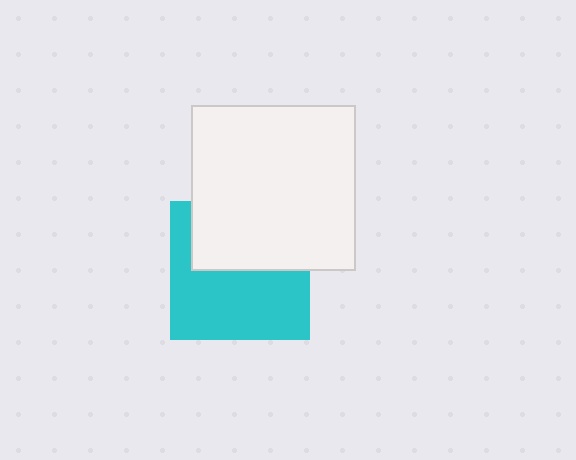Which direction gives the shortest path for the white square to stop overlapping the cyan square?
Moving up gives the shortest separation.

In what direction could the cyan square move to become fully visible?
The cyan square could move down. That would shift it out from behind the white square entirely.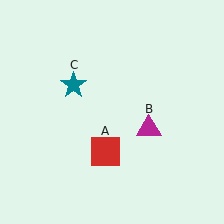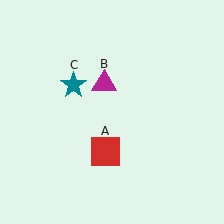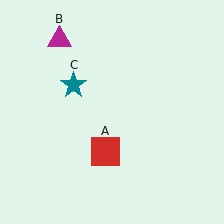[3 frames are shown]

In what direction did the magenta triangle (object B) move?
The magenta triangle (object B) moved up and to the left.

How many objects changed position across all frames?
1 object changed position: magenta triangle (object B).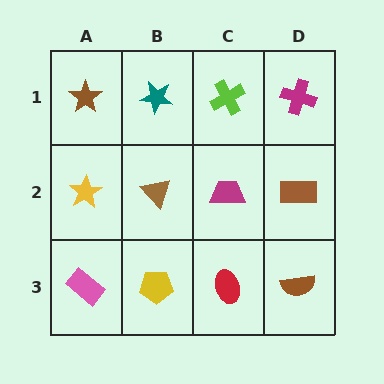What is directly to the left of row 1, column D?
A lime cross.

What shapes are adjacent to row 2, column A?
A brown star (row 1, column A), a pink rectangle (row 3, column A), a brown triangle (row 2, column B).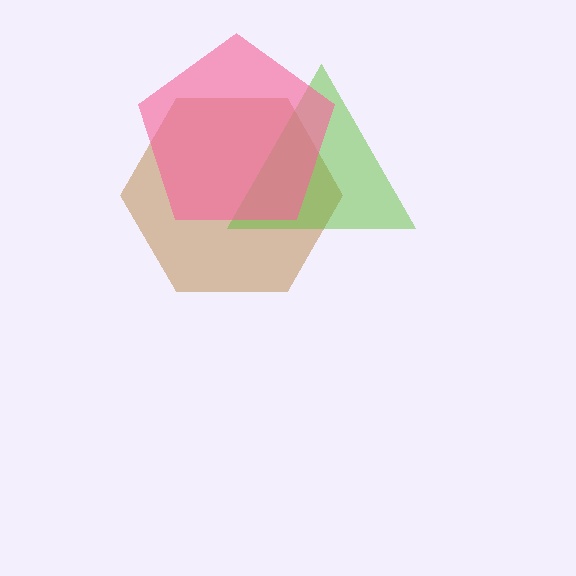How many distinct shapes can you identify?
There are 3 distinct shapes: a brown hexagon, a lime triangle, a pink pentagon.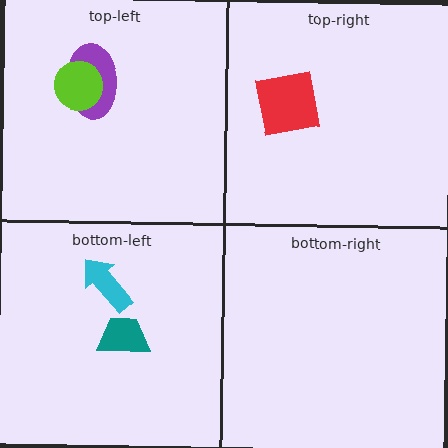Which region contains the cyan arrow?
The bottom-left region.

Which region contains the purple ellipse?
The top-left region.